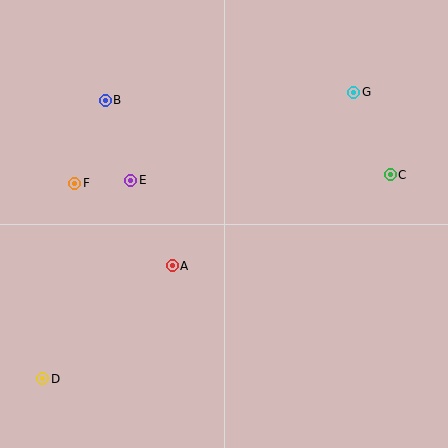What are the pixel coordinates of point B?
Point B is at (105, 100).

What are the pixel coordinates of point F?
Point F is at (75, 183).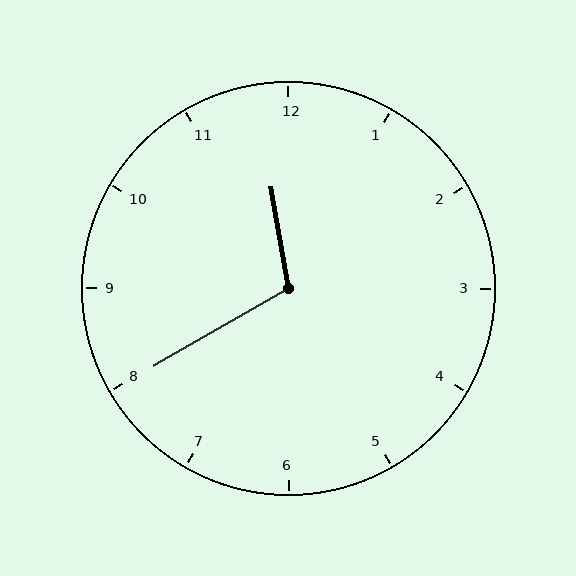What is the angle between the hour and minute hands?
Approximately 110 degrees.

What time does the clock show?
11:40.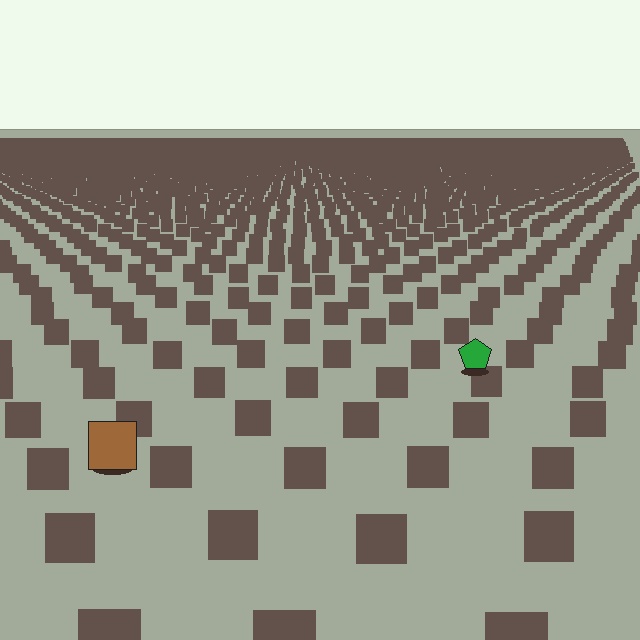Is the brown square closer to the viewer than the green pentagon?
Yes. The brown square is closer — you can tell from the texture gradient: the ground texture is coarser near it.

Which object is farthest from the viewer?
The green pentagon is farthest from the viewer. It appears smaller and the ground texture around it is denser.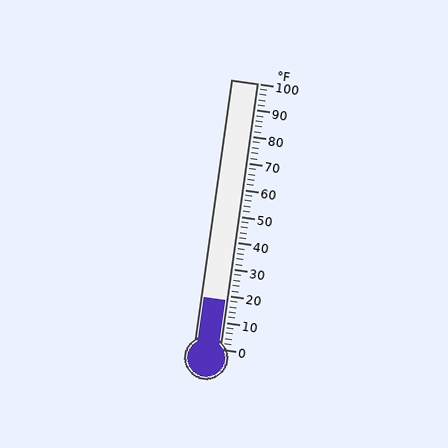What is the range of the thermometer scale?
The thermometer scale ranges from 0°F to 100°F.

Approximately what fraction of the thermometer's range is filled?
The thermometer is filled to approximately 20% of its range.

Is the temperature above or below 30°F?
The temperature is below 30°F.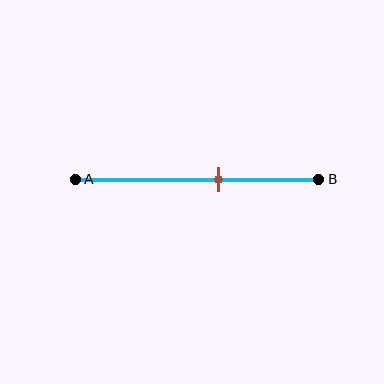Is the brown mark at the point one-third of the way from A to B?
No, the mark is at about 60% from A, not at the 33% one-third point.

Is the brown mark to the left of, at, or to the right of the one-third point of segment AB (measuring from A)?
The brown mark is to the right of the one-third point of segment AB.